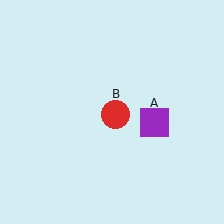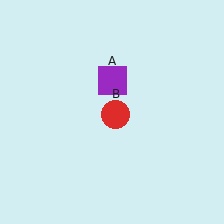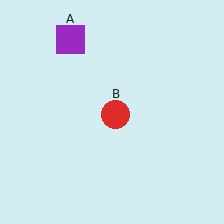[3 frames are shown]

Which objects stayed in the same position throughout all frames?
Red circle (object B) remained stationary.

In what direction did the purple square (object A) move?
The purple square (object A) moved up and to the left.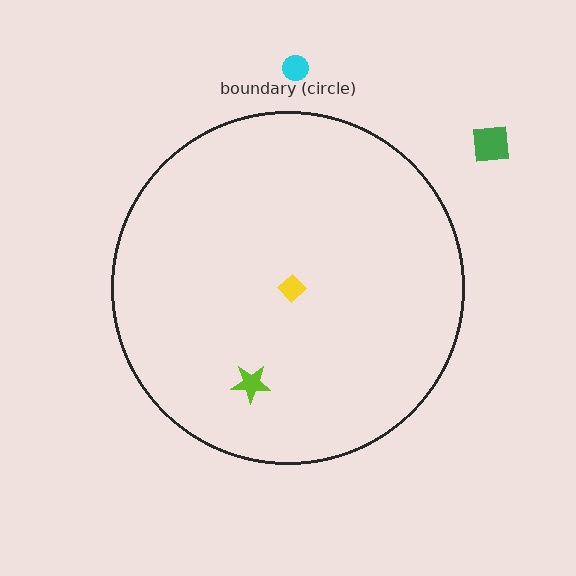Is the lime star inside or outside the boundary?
Inside.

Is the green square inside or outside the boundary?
Outside.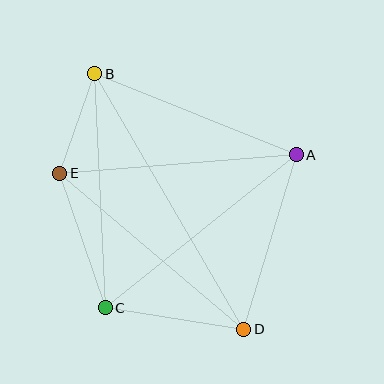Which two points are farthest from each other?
Points B and D are farthest from each other.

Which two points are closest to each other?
Points B and E are closest to each other.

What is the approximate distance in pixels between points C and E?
The distance between C and E is approximately 142 pixels.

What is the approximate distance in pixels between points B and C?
The distance between B and C is approximately 234 pixels.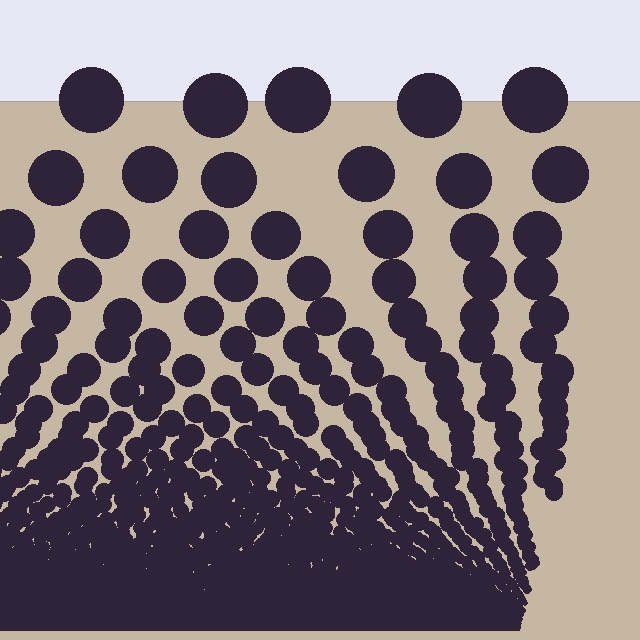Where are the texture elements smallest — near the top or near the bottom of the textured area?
Near the bottom.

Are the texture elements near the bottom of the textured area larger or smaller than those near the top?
Smaller. The gradient is inverted — elements near the bottom are smaller and denser.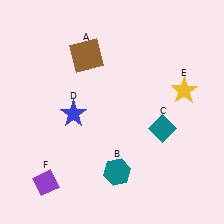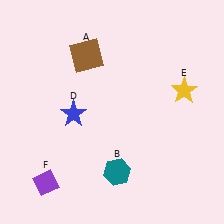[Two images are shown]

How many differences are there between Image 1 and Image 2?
There is 1 difference between the two images.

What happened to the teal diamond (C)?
The teal diamond (C) was removed in Image 2. It was in the bottom-right area of Image 1.